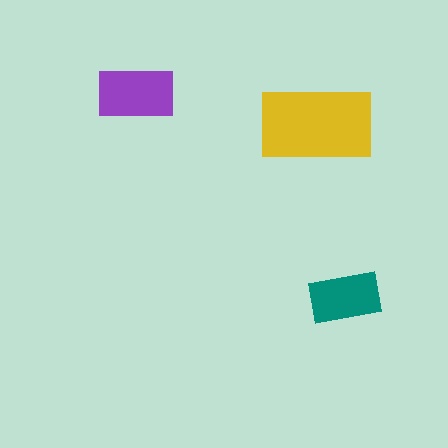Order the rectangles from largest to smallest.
the yellow one, the purple one, the teal one.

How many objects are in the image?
There are 3 objects in the image.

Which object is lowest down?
The teal rectangle is bottommost.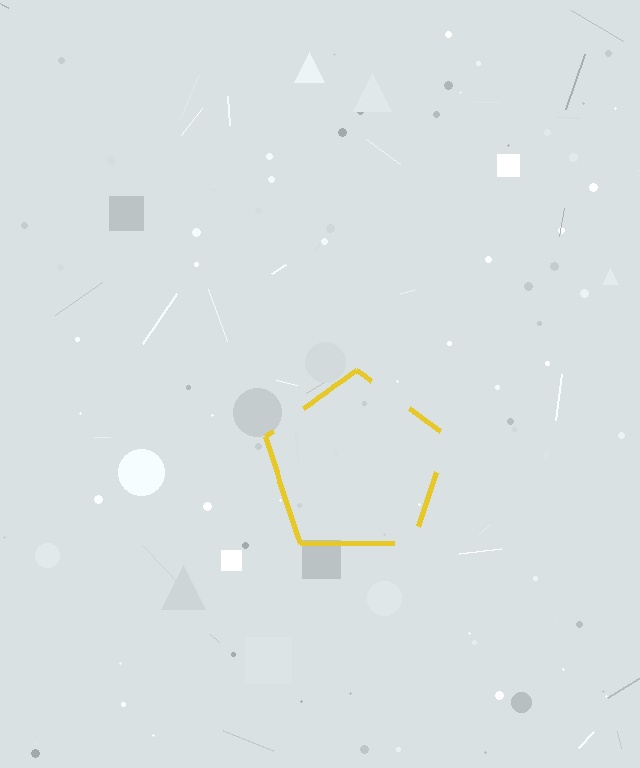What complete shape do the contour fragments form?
The contour fragments form a pentagon.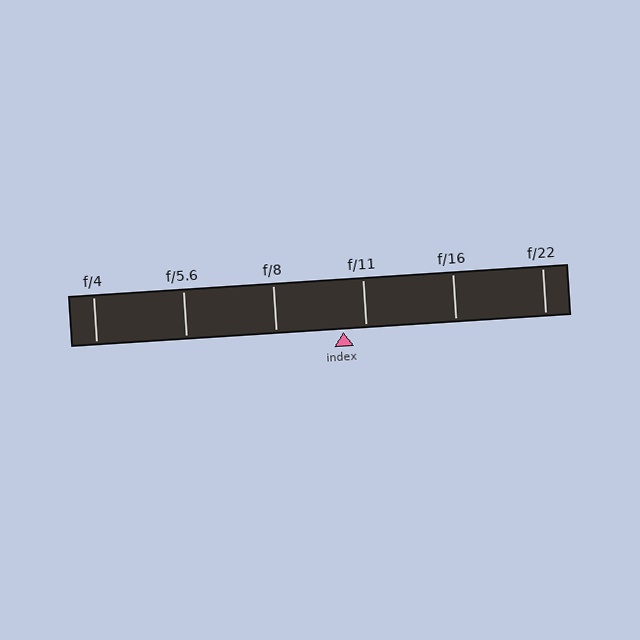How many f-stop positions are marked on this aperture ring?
There are 6 f-stop positions marked.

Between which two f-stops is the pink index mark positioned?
The index mark is between f/8 and f/11.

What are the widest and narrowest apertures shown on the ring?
The widest aperture shown is f/4 and the narrowest is f/22.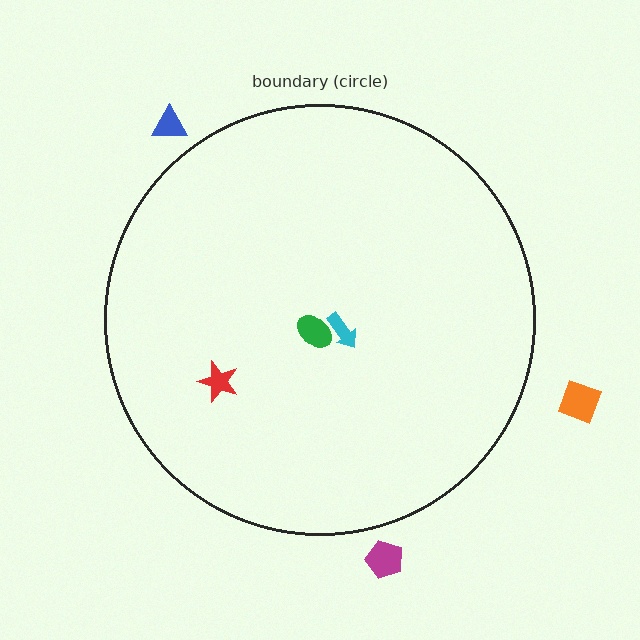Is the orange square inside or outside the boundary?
Outside.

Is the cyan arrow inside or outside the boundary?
Inside.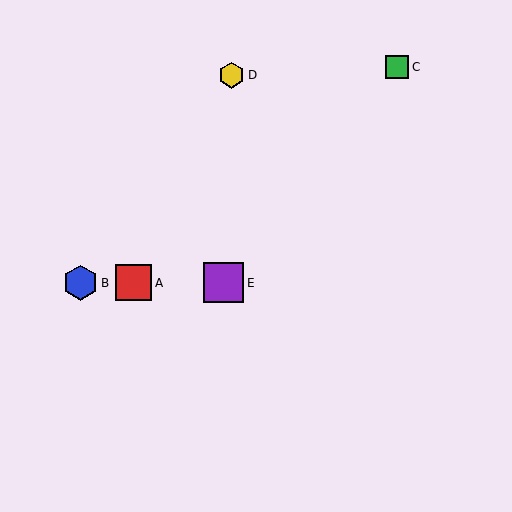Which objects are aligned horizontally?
Objects A, B, E are aligned horizontally.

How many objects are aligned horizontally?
3 objects (A, B, E) are aligned horizontally.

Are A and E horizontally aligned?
Yes, both are at y≈283.